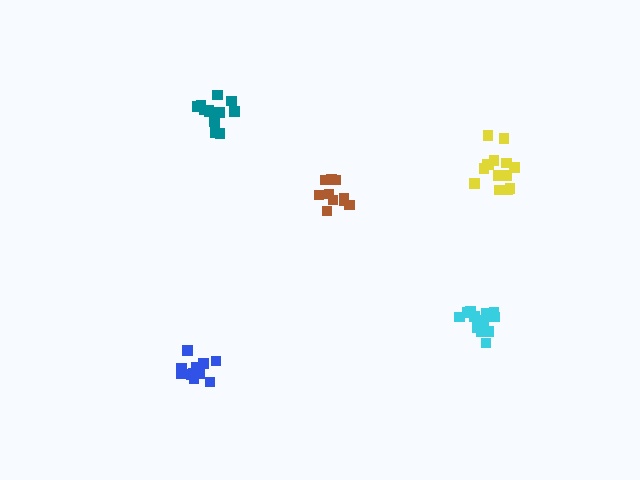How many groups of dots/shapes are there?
There are 5 groups.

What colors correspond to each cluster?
The clusters are colored: teal, cyan, blue, brown, yellow.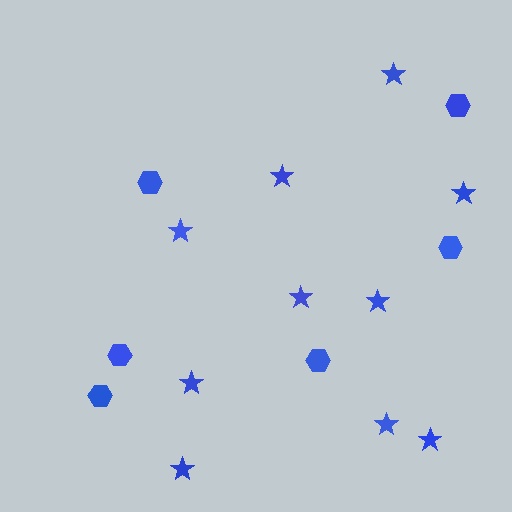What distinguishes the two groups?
There are 2 groups: one group of stars (10) and one group of hexagons (6).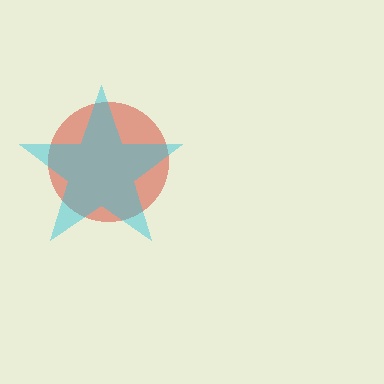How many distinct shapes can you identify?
There are 2 distinct shapes: a red circle, a cyan star.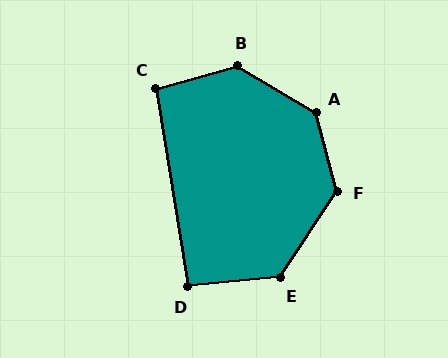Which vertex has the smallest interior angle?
D, at approximately 94 degrees.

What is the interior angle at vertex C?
Approximately 96 degrees (obtuse).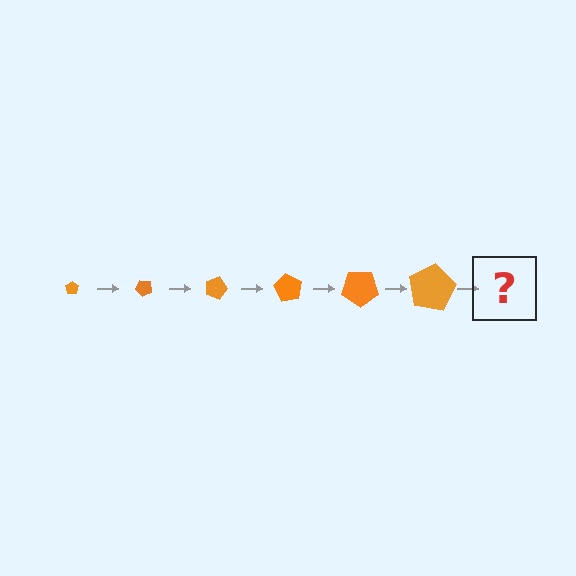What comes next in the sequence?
The next element should be a pentagon, larger than the previous one and rotated 270 degrees from the start.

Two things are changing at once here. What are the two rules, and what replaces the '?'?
The two rules are that the pentagon grows larger each step and it rotates 45 degrees each step. The '?' should be a pentagon, larger than the previous one and rotated 270 degrees from the start.